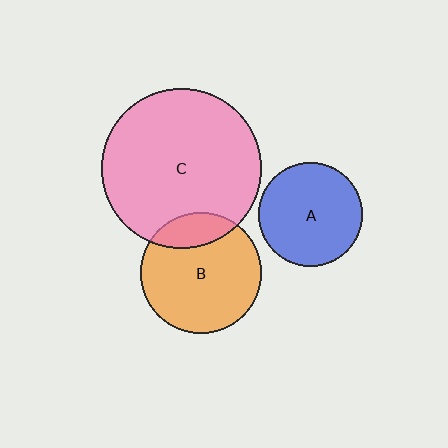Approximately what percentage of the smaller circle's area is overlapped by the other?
Approximately 20%.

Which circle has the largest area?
Circle C (pink).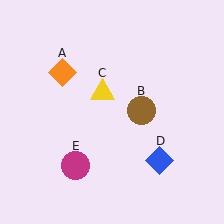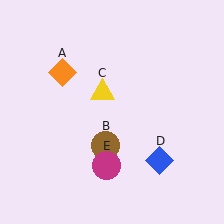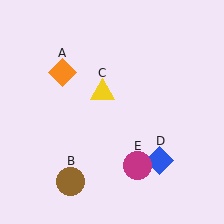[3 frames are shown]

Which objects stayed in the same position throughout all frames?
Orange diamond (object A) and yellow triangle (object C) and blue diamond (object D) remained stationary.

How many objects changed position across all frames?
2 objects changed position: brown circle (object B), magenta circle (object E).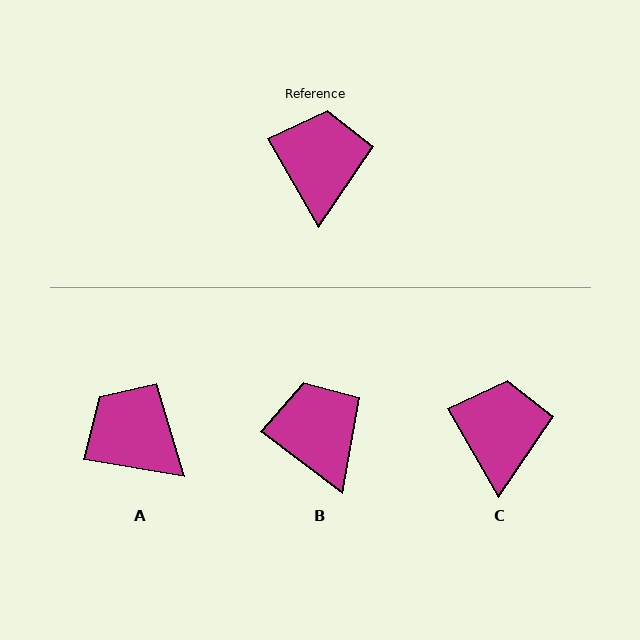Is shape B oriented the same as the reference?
No, it is off by about 24 degrees.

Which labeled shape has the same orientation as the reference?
C.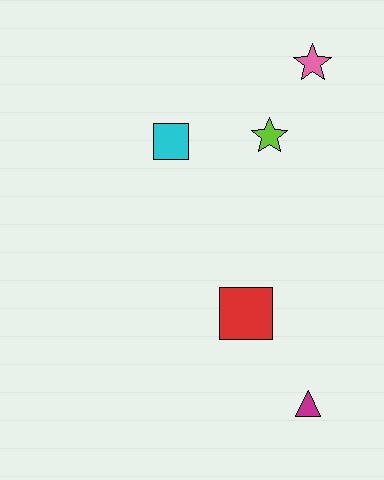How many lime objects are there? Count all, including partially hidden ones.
There is 1 lime object.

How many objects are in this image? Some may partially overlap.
There are 5 objects.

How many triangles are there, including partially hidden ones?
There is 1 triangle.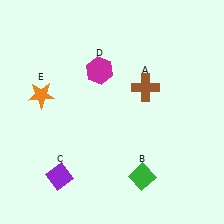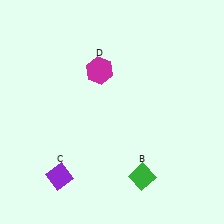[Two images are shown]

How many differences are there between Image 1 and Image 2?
There are 2 differences between the two images.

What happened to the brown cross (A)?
The brown cross (A) was removed in Image 2. It was in the top-right area of Image 1.